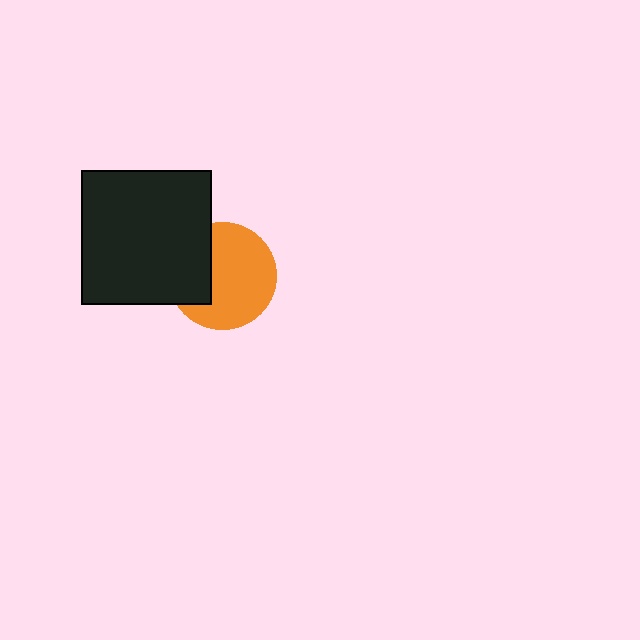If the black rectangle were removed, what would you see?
You would see the complete orange circle.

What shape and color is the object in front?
The object in front is a black rectangle.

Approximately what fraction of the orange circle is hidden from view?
Roughly 32% of the orange circle is hidden behind the black rectangle.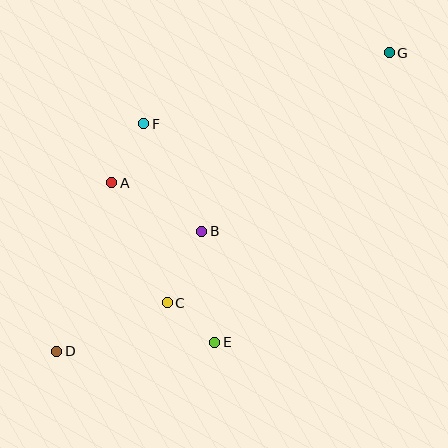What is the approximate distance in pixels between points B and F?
The distance between B and F is approximately 122 pixels.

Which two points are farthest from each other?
Points D and G are farthest from each other.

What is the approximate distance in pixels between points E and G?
The distance between E and G is approximately 338 pixels.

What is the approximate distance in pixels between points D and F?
The distance between D and F is approximately 243 pixels.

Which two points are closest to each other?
Points C and E are closest to each other.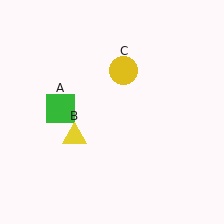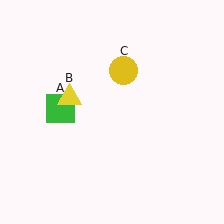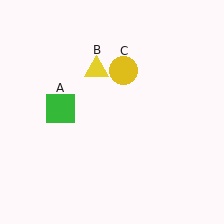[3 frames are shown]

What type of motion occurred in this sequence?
The yellow triangle (object B) rotated clockwise around the center of the scene.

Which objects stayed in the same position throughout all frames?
Green square (object A) and yellow circle (object C) remained stationary.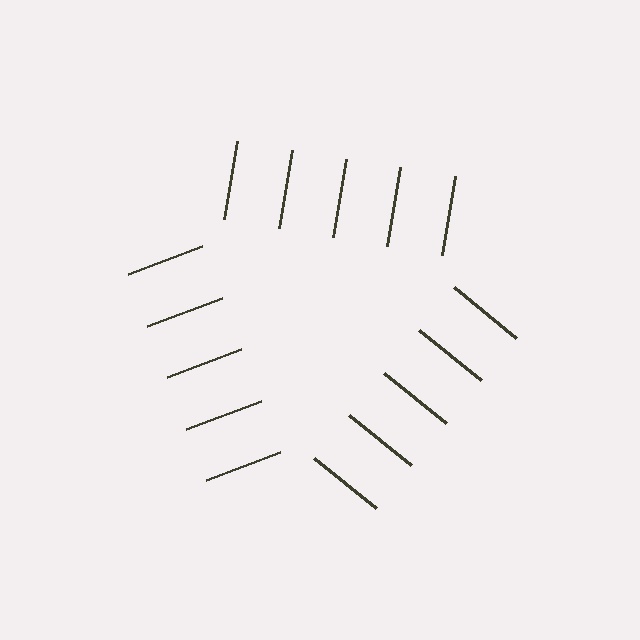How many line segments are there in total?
15 — 5 along each of the 3 edges.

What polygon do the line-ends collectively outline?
An illusory triangle — the line segments terminate on its edges but no continuous stroke is drawn.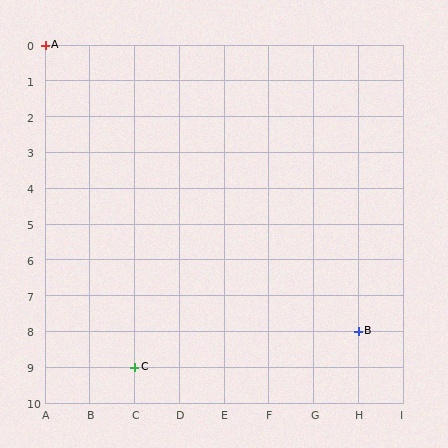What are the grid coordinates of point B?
Point B is at grid coordinates (H, 8).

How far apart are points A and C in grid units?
Points A and C are 2 columns and 9 rows apart (about 9.2 grid units diagonally).